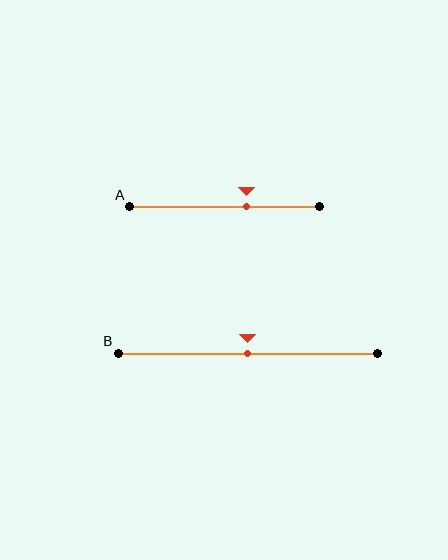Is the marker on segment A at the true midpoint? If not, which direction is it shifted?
No, the marker on segment A is shifted to the right by about 12% of the segment length.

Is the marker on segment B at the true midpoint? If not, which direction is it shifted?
Yes, the marker on segment B is at the true midpoint.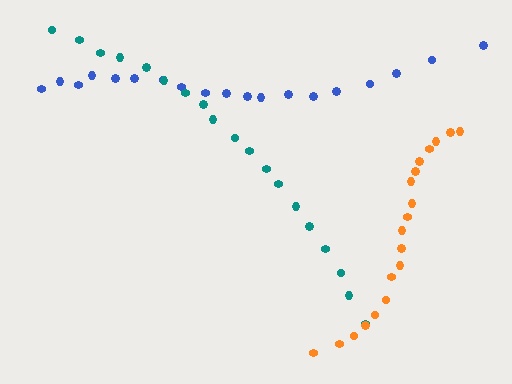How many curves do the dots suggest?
There are 3 distinct paths.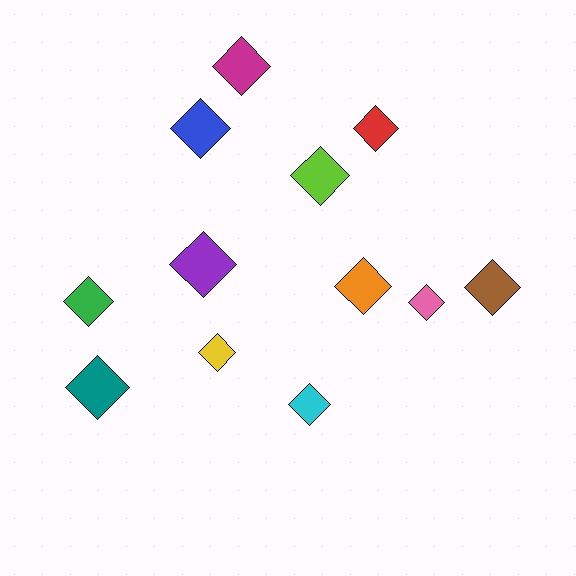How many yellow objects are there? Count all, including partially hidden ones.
There is 1 yellow object.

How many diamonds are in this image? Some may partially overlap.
There are 12 diamonds.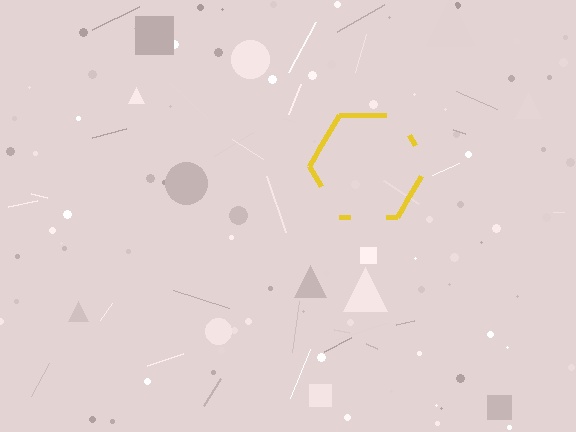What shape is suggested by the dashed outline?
The dashed outline suggests a hexagon.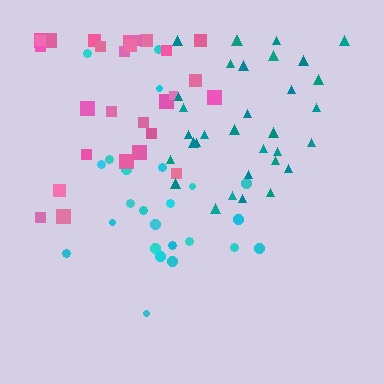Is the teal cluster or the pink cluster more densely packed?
Teal.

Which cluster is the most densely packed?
Teal.